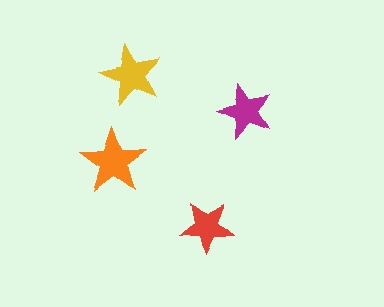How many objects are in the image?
There are 4 objects in the image.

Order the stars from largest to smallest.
the orange one, the yellow one, the magenta one, the red one.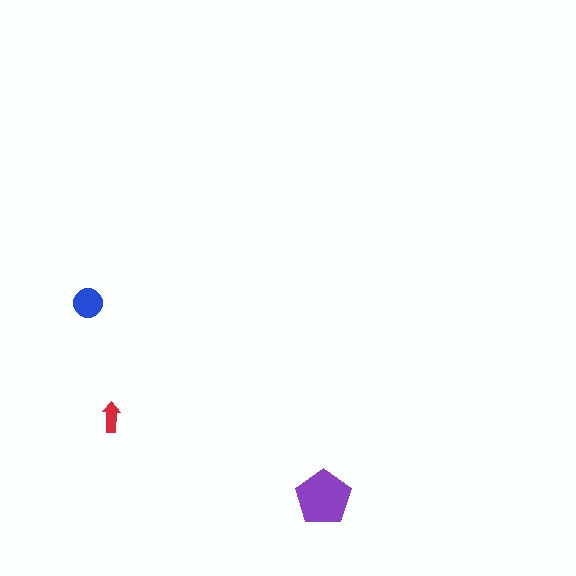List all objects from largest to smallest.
The purple pentagon, the blue circle, the red arrow.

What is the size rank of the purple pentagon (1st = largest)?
1st.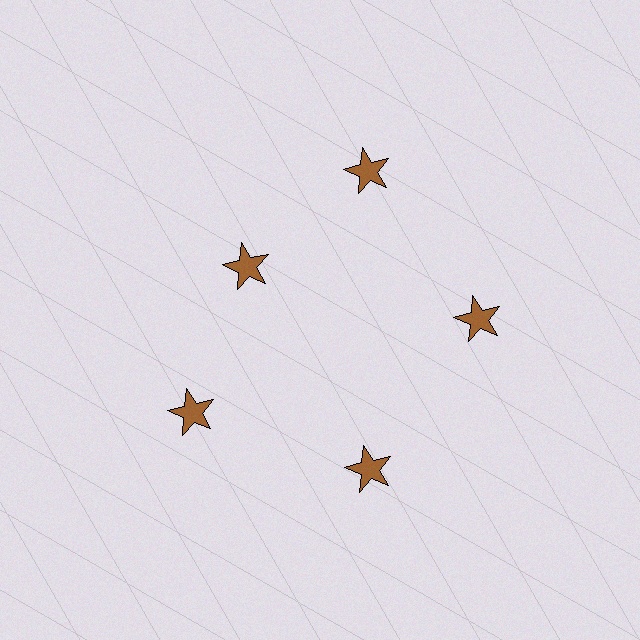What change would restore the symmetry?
The symmetry would be restored by moving it outward, back onto the ring so that all 5 stars sit at equal angles and equal distance from the center.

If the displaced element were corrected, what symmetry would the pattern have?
It would have 5-fold rotational symmetry — the pattern would map onto itself every 72 degrees.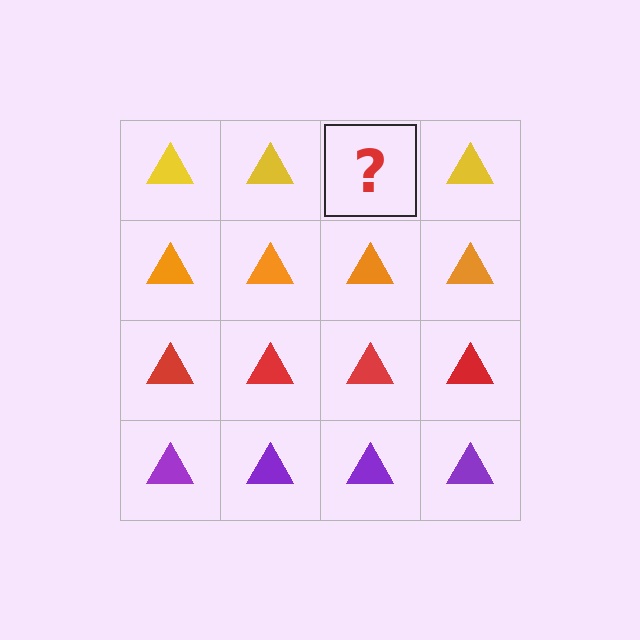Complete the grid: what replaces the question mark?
The question mark should be replaced with a yellow triangle.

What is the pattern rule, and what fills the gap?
The rule is that each row has a consistent color. The gap should be filled with a yellow triangle.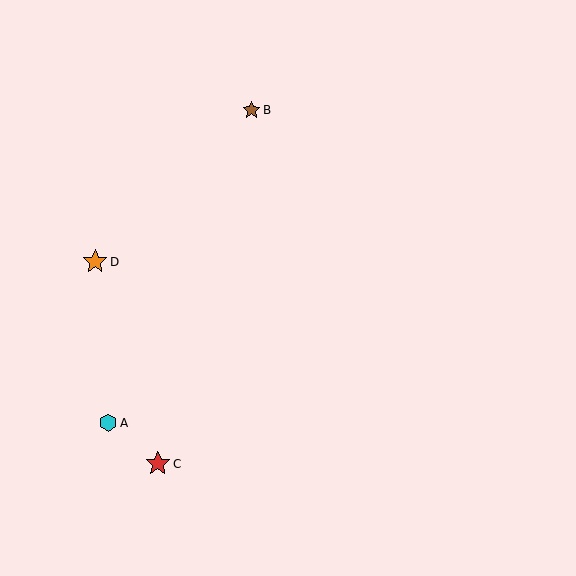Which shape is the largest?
The red star (labeled C) is the largest.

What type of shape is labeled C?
Shape C is a red star.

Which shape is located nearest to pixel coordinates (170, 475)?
The red star (labeled C) at (158, 464) is nearest to that location.